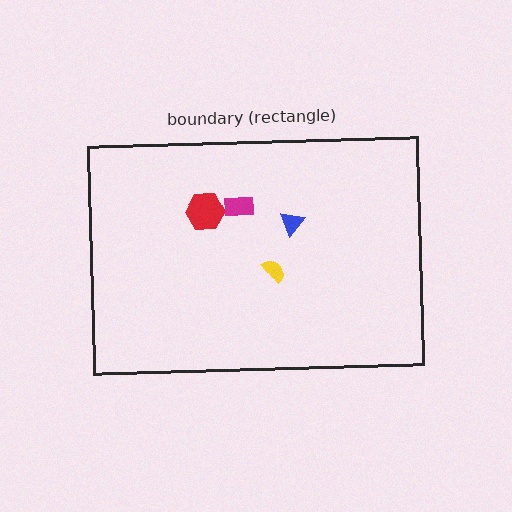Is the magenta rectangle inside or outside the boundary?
Inside.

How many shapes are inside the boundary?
4 inside, 0 outside.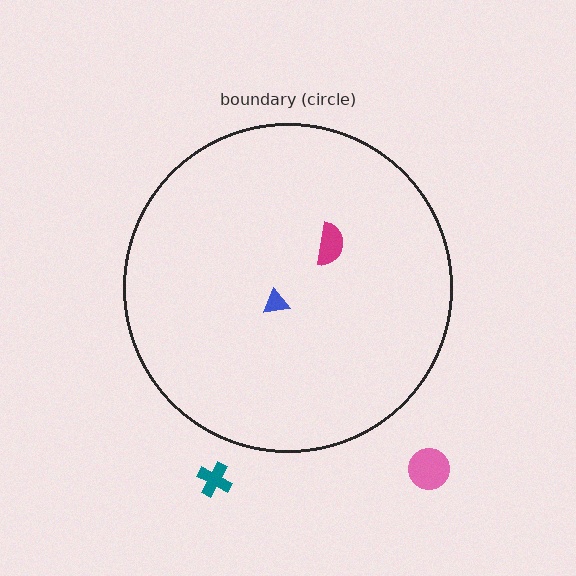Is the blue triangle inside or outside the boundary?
Inside.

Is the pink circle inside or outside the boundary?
Outside.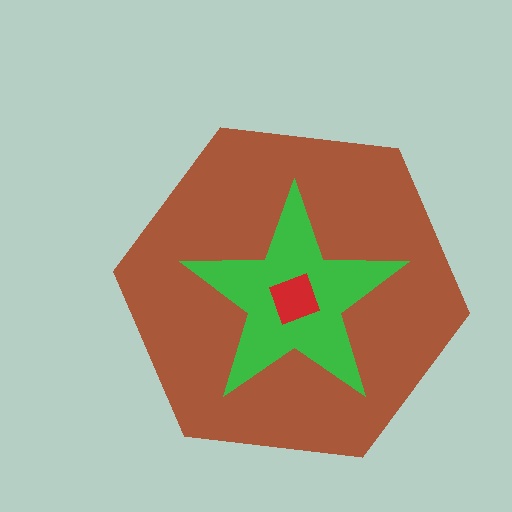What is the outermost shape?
The brown hexagon.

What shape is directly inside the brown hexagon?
The green star.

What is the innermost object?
The red diamond.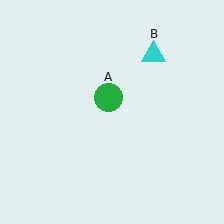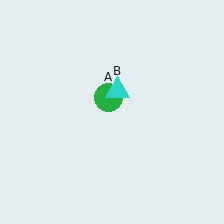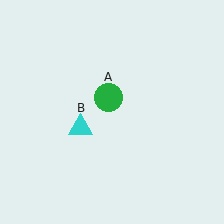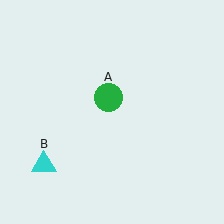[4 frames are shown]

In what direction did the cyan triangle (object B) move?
The cyan triangle (object B) moved down and to the left.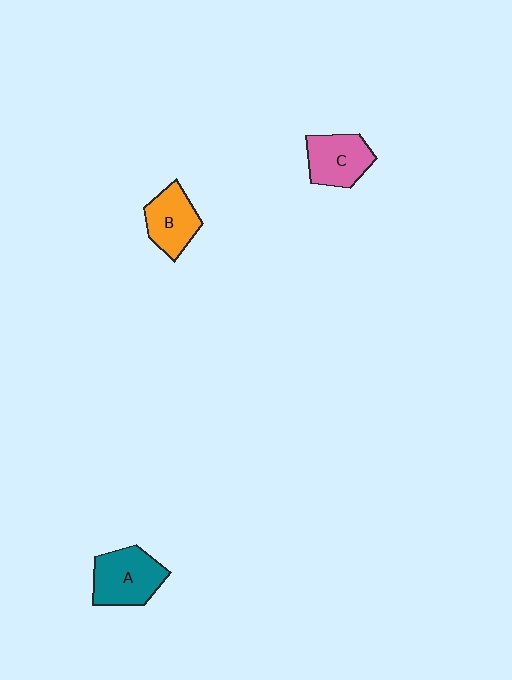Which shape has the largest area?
Shape A (teal).